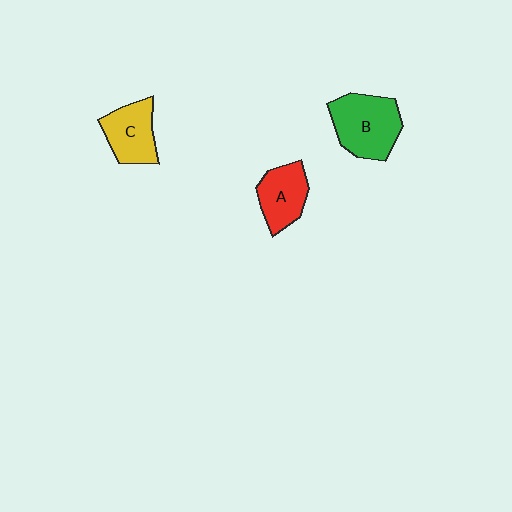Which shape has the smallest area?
Shape A (red).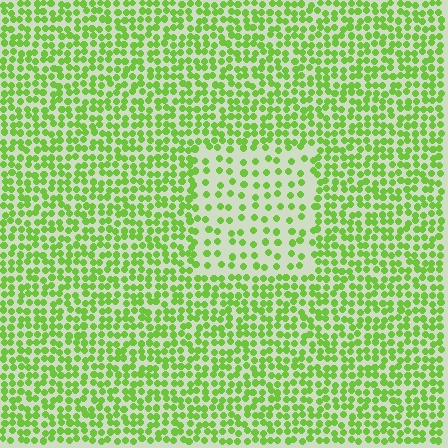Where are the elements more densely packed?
The elements are more densely packed outside the rectangle boundary.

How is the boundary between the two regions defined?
The boundary is defined by a change in element density (approximately 2.2x ratio). All elements are the same color, size, and shape.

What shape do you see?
I see a rectangle.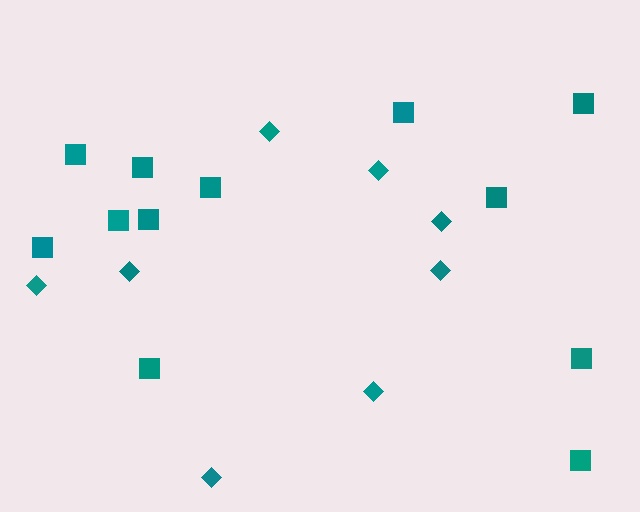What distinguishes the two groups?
There are 2 groups: one group of diamonds (8) and one group of squares (12).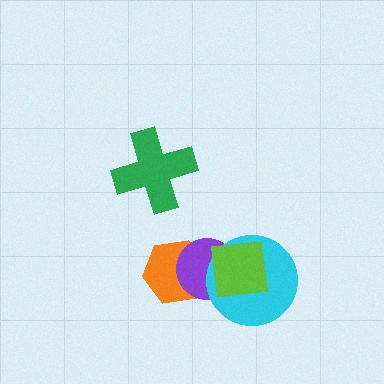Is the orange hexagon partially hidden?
Yes, it is partially covered by another shape.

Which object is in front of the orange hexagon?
The purple circle is in front of the orange hexagon.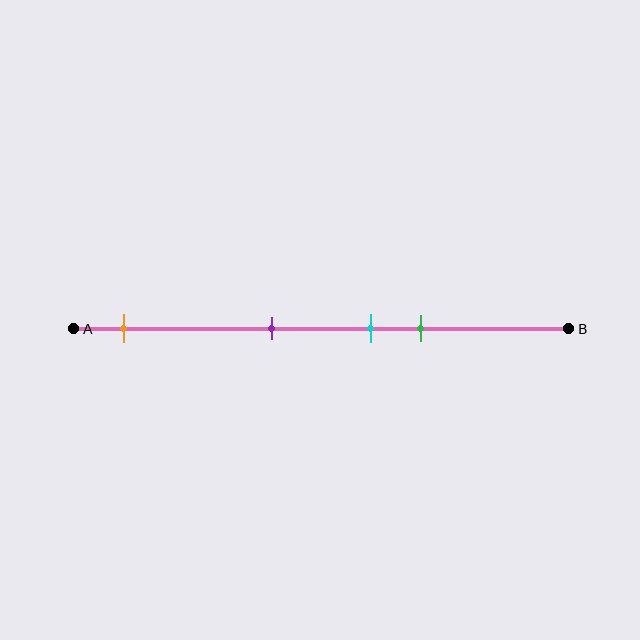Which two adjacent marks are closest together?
The cyan and green marks are the closest adjacent pair.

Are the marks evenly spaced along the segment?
No, the marks are not evenly spaced.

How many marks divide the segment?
There are 4 marks dividing the segment.